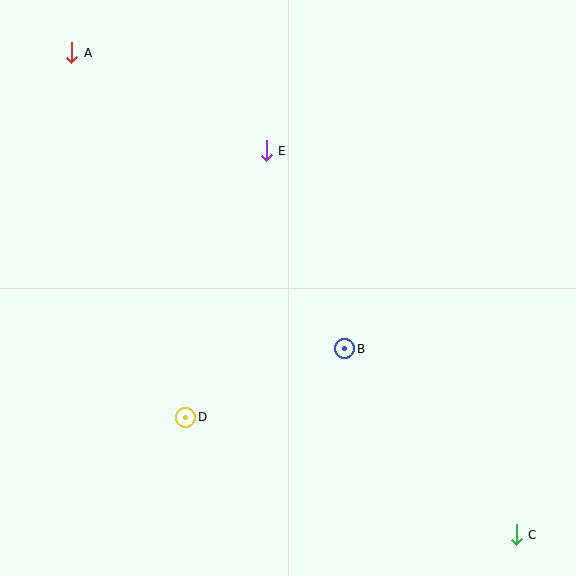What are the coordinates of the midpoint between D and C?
The midpoint between D and C is at (351, 476).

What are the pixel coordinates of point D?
Point D is at (186, 417).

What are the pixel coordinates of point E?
Point E is at (266, 151).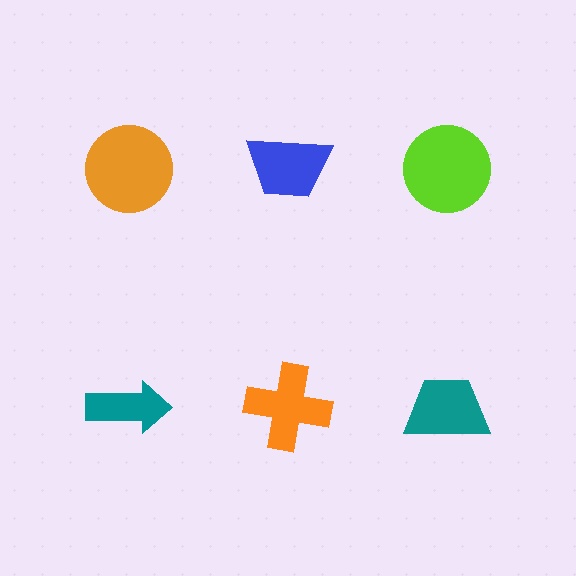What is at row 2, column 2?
An orange cross.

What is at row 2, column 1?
A teal arrow.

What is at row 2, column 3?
A teal trapezoid.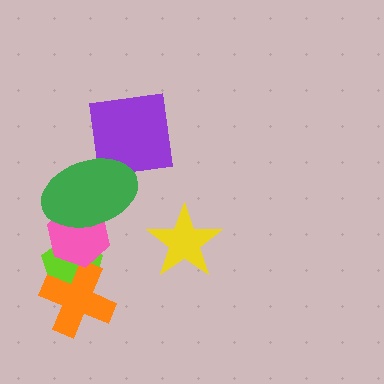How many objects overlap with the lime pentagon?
2 objects overlap with the lime pentagon.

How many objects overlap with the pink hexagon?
2 objects overlap with the pink hexagon.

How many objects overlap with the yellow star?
0 objects overlap with the yellow star.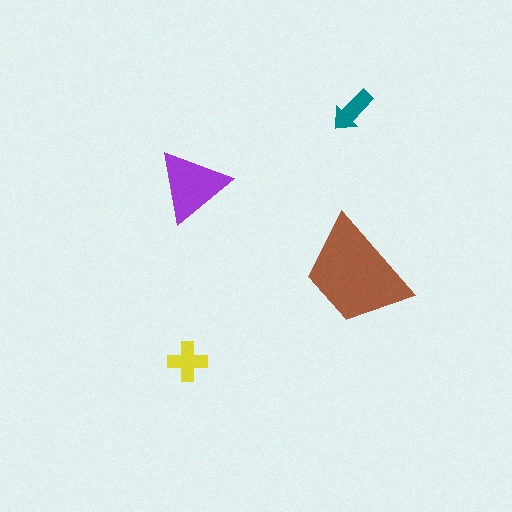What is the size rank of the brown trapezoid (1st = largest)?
1st.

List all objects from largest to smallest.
The brown trapezoid, the purple triangle, the yellow cross, the teal arrow.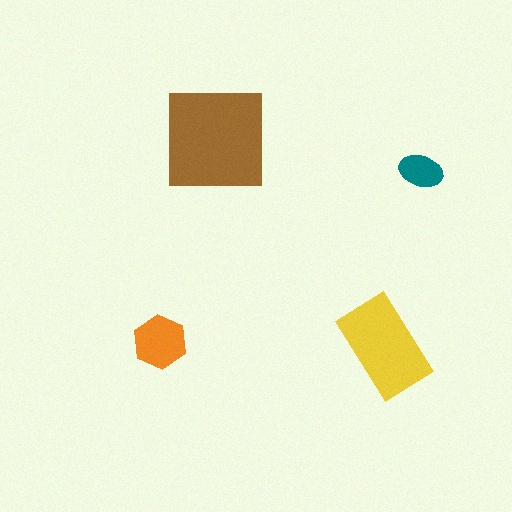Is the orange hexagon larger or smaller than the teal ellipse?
Larger.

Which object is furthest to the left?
The orange hexagon is leftmost.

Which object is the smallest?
The teal ellipse.